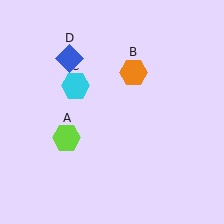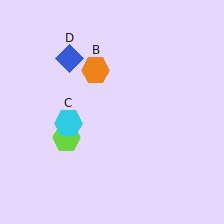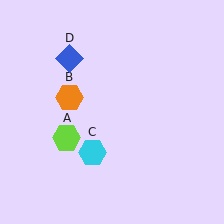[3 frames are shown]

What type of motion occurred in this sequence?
The orange hexagon (object B), cyan hexagon (object C) rotated counterclockwise around the center of the scene.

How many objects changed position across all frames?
2 objects changed position: orange hexagon (object B), cyan hexagon (object C).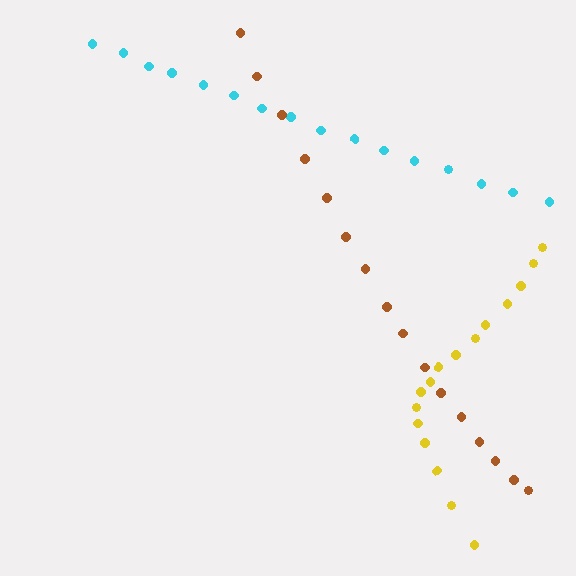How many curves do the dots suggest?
There are 3 distinct paths.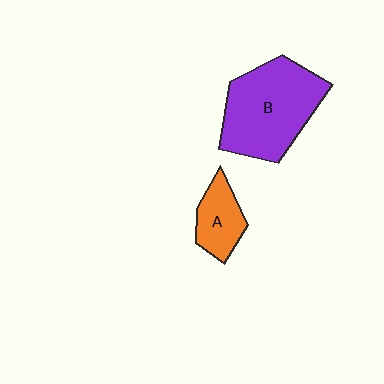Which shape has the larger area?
Shape B (purple).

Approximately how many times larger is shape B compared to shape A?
Approximately 2.5 times.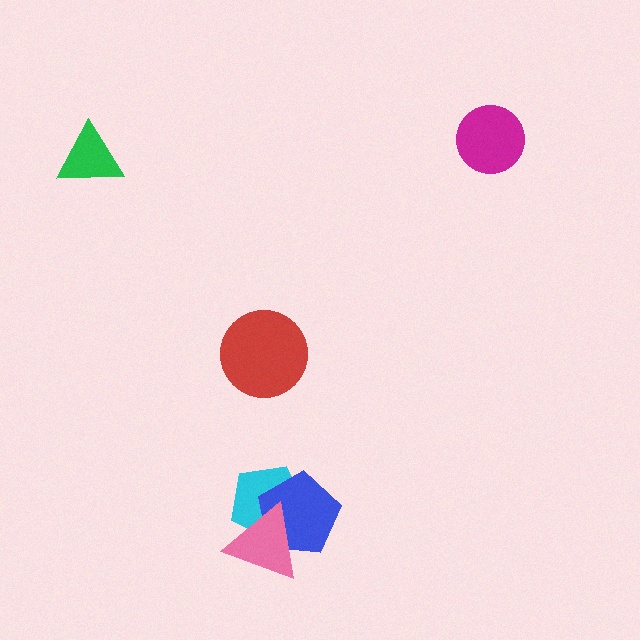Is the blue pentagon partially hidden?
Yes, it is partially covered by another shape.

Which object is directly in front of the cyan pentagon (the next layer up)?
The blue pentagon is directly in front of the cyan pentagon.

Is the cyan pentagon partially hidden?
Yes, it is partially covered by another shape.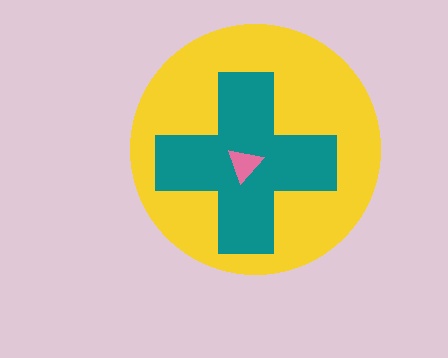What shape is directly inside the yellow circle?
The teal cross.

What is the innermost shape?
The pink triangle.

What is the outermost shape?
The yellow circle.